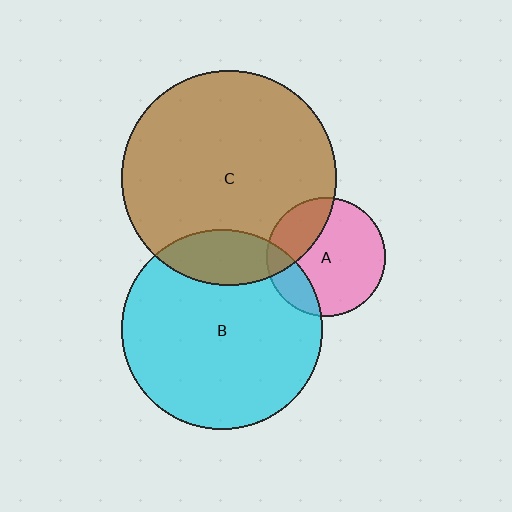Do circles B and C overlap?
Yes.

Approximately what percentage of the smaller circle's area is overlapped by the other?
Approximately 15%.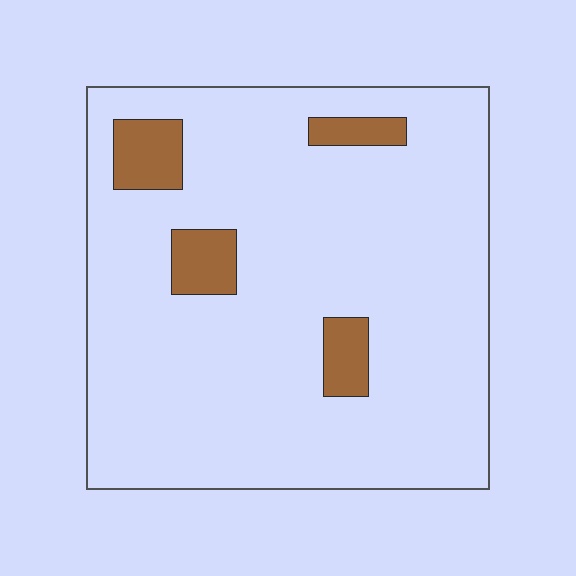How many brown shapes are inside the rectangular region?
4.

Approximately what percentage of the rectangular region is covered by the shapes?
Approximately 10%.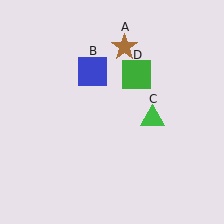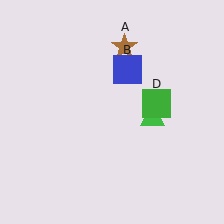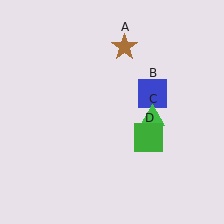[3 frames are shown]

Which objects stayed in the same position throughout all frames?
Brown star (object A) and green triangle (object C) remained stationary.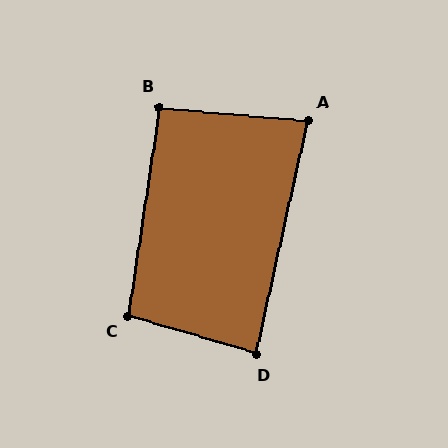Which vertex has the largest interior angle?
C, at approximately 97 degrees.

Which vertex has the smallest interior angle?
A, at approximately 83 degrees.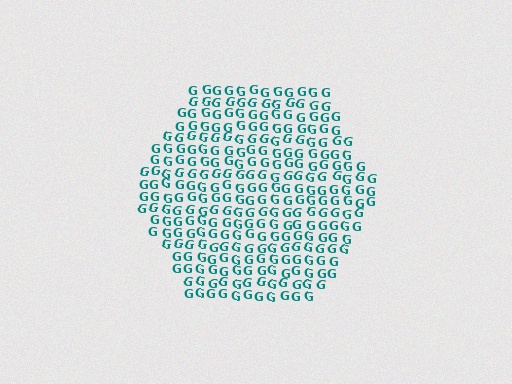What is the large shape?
The large shape is a hexagon.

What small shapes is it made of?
It is made of small letter G's.